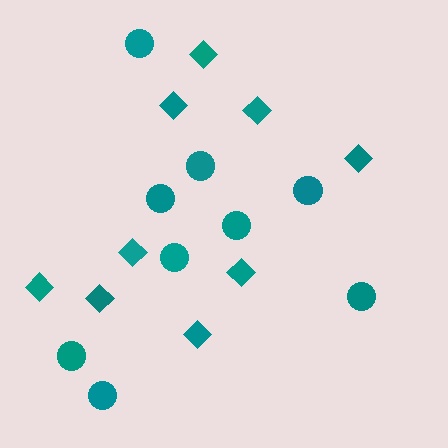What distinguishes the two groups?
There are 2 groups: one group of circles (9) and one group of diamonds (9).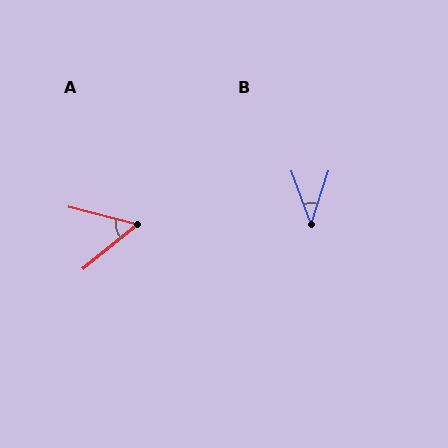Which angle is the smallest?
B, at approximately 38 degrees.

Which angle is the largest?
A, at approximately 54 degrees.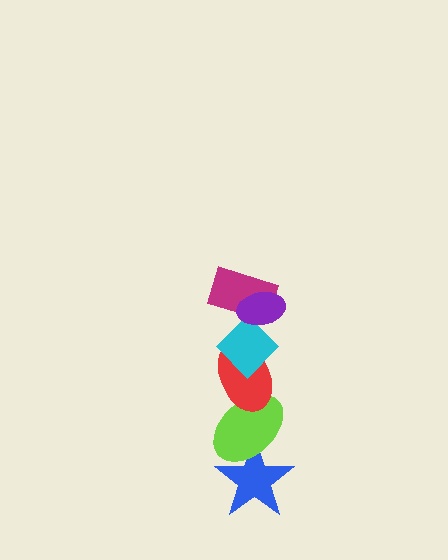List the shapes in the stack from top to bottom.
From top to bottom: the purple ellipse, the magenta rectangle, the cyan diamond, the red ellipse, the lime ellipse, the blue star.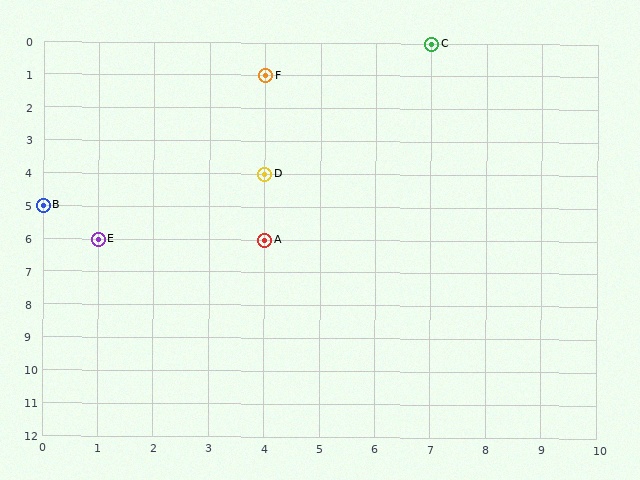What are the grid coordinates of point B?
Point B is at grid coordinates (0, 5).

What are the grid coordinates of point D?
Point D is at grid coordinates (4, 4).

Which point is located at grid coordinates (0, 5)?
Point B is at (0, 5).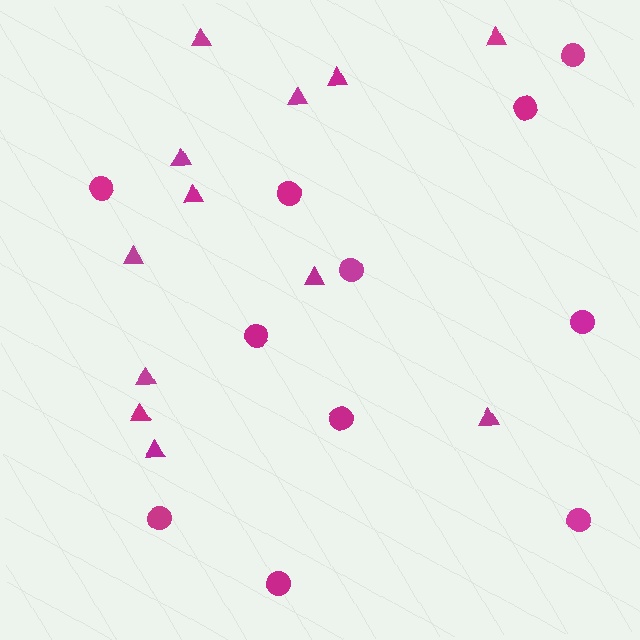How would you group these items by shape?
There are 2 groups: one group of circles (11) and one group of triangles (12).